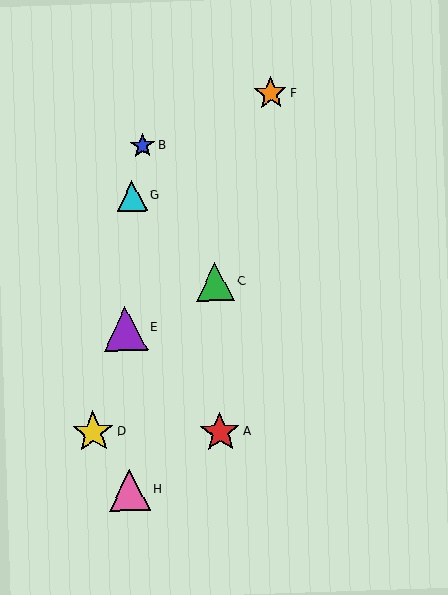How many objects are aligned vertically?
2 objects (A, C) are aligned vertically.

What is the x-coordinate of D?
Object D is at x≈93.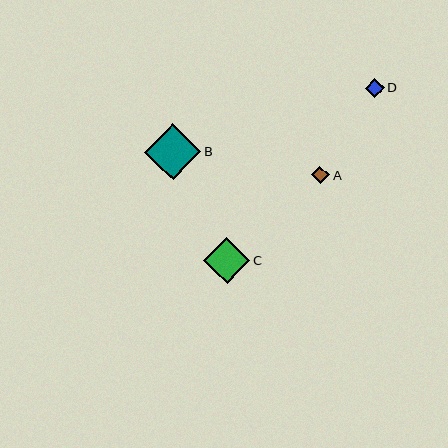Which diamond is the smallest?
Diamond A is the smallest with a size of approximately 18 pixels.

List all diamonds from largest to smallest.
From largest to smallest: B, C, D, A.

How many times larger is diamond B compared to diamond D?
Diamond B is approximately 2.9 times the size of diamond D.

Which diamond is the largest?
Diamond B is the largest with a size of approximately 56 pixels.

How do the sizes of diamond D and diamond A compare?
Diamond D and diamond A are approximately the same size.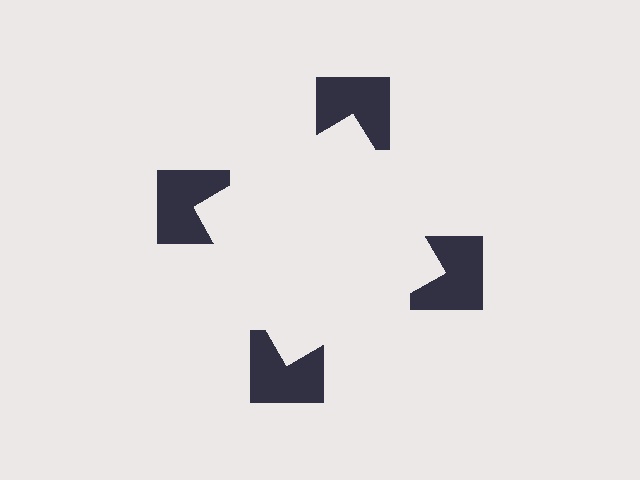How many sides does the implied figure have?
4 sides.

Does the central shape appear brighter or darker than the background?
It typically appears slightly brighter than the background, even though no actual brightness change is drawn.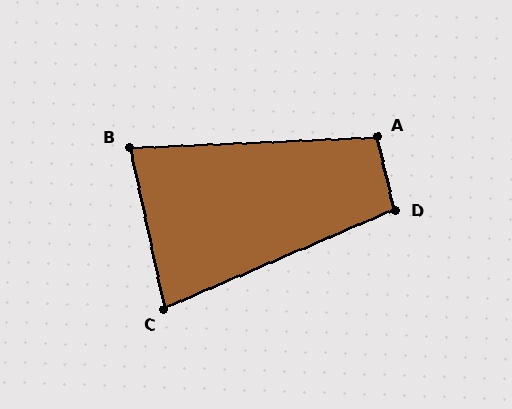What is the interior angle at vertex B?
Approximately 80 degrees (acute).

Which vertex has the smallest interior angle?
C, at approximately 79 degrees.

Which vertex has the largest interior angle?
A, at approximately 101 degrees.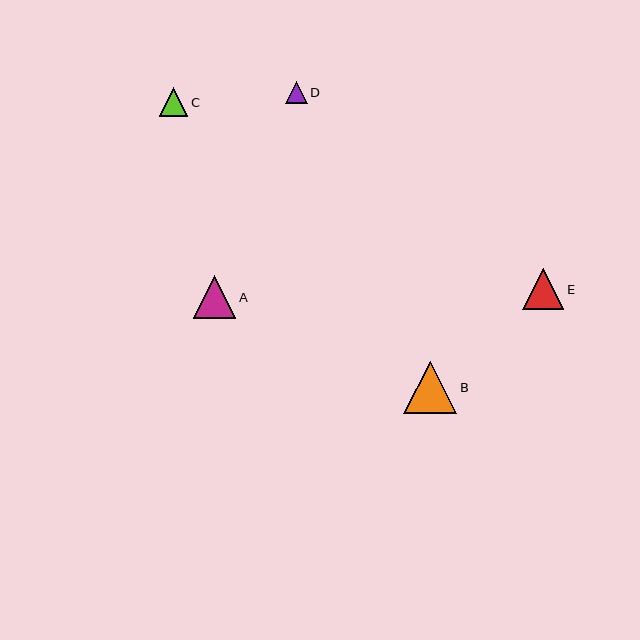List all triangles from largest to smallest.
From largest to smallest: B, A, E, C, D.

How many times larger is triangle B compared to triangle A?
Triangle B is approximately 1.2 times the size of triangle A.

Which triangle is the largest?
Triangle B is the largest with a size of approximately 53 pixels.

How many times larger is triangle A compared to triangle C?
Triangle A is approximately 1.5 times the size of triangle C.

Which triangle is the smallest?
Triangle D is the smallest with a size of approximately 21 pixels.